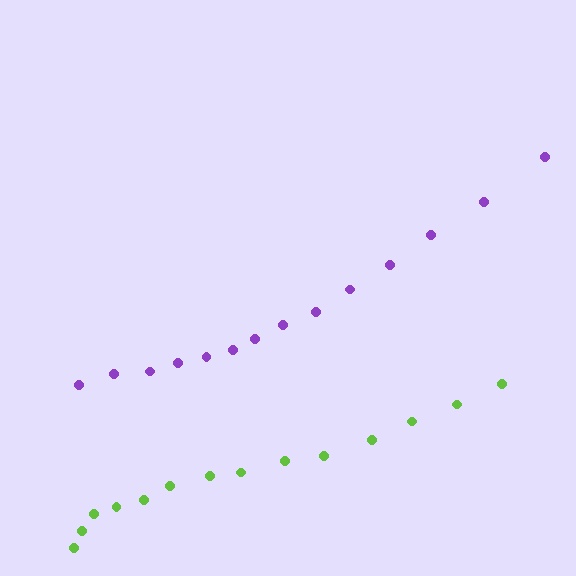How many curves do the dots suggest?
There are 2 distinct paths.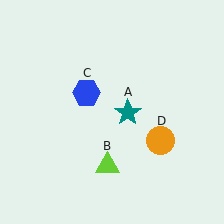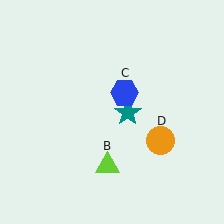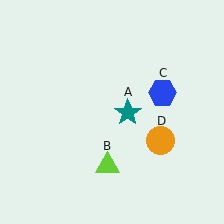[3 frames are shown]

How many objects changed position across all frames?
1 object changed position: blue hexagon (object C).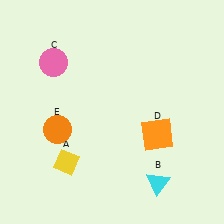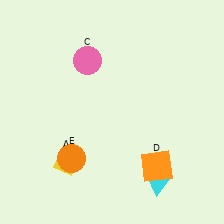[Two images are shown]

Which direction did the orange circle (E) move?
The orange circle (E) moved down.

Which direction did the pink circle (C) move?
The pink circle (C) moved right.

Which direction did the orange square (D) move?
The orange square (D) moved down.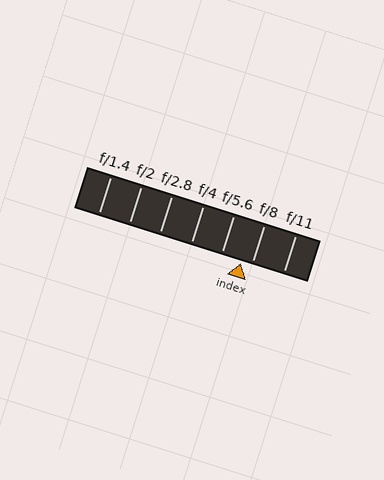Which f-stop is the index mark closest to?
The index mark is closest to f/8.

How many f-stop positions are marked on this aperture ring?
There are 7 f-stop positions marked.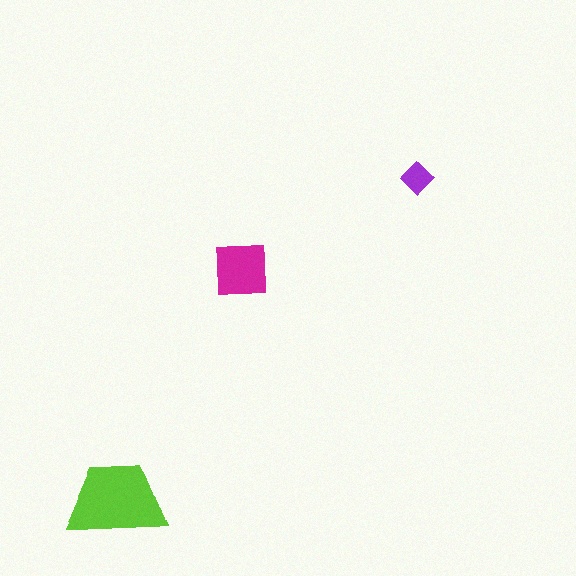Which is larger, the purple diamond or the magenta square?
The magenta square.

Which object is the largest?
The lime trapezoid.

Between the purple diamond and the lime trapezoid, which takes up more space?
The lime trapezoid.